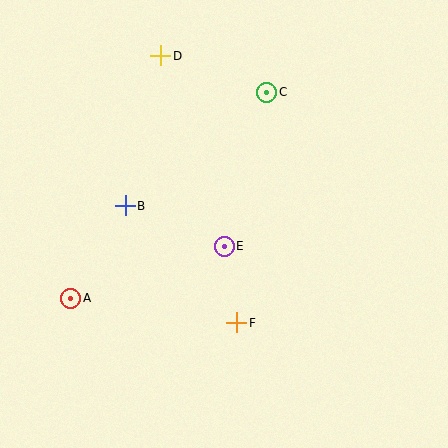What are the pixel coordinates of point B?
Point B is at (125, 206).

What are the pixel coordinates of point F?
Point F is at (237, 323).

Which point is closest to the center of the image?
Point E at (224, 246) is closest to the center.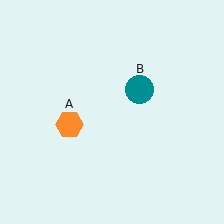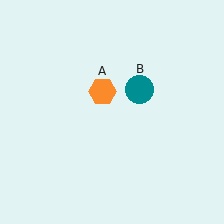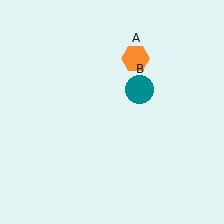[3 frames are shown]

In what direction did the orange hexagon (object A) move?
The orange hexagon (object A) moved up and to the right.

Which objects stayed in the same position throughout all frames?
Teal circle (object B) remained stationary.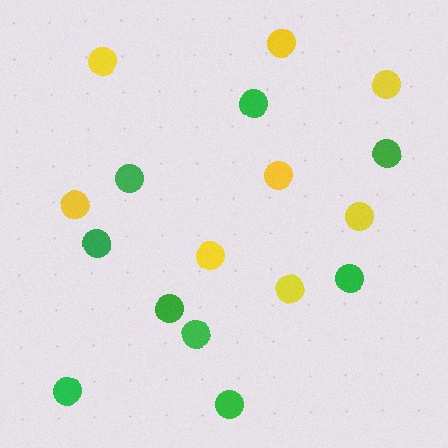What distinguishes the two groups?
There are 2 groups: one group of yellow circles (8) and one group of green circles (9).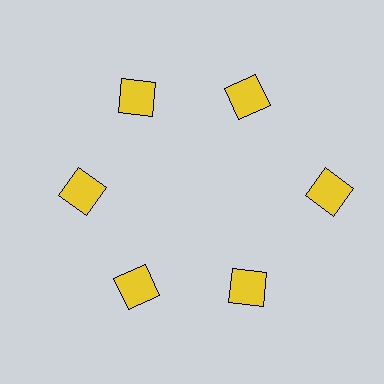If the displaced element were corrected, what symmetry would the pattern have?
It would have 6-fold rotational symmetry — the pattern would map onto itself every 60 degrees.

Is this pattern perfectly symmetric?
No. The 6 yellow diamonds are arranged in a ring, but one element near the 3 o'clock position is pushed outward from the center, breaking the 6-fold rotational symmetry.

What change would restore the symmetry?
The symmetry would be restored by moving it inward, back onto the ring so that all 6 diamonds sit at equal angles and equal distance from the center.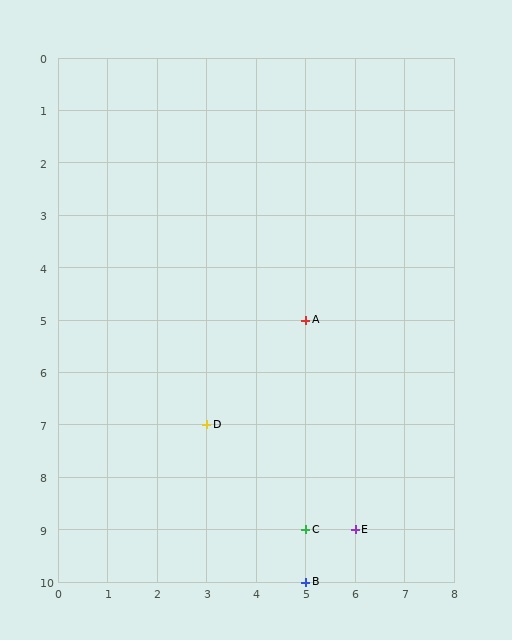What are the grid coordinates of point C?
Point C is at grid coordinates (5, 9).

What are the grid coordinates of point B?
Point B is at grid coordinates (5, 10).